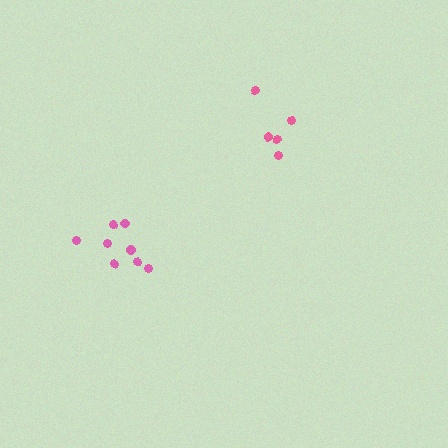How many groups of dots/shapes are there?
There are 2 groups.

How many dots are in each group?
Group 1: 5 dots, Group 2: 8 dots (13 total).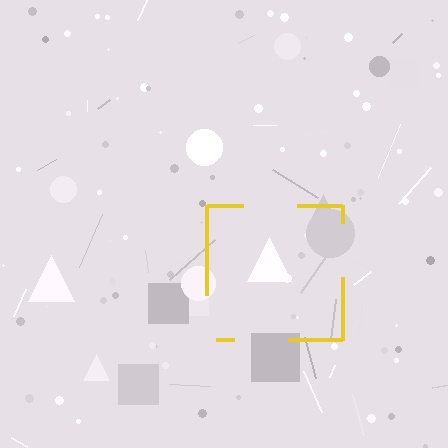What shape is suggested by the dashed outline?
The dashed outline suggests a square.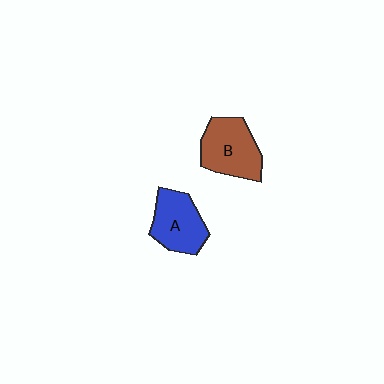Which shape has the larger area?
Shape B (brown).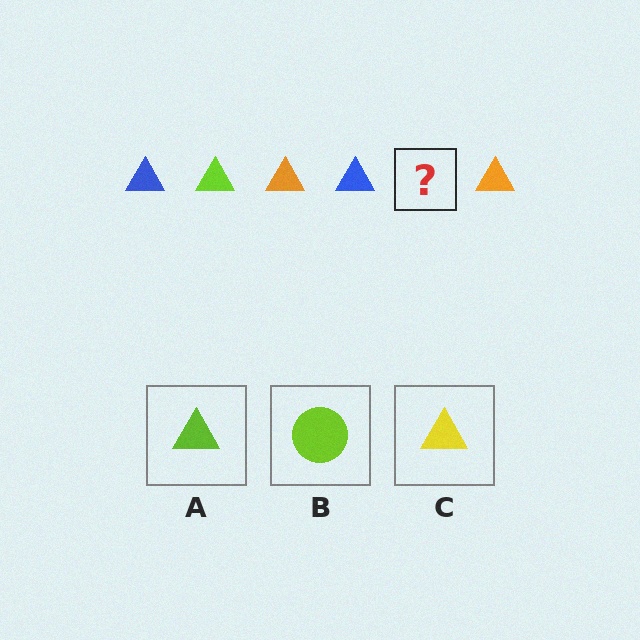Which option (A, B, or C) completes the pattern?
A.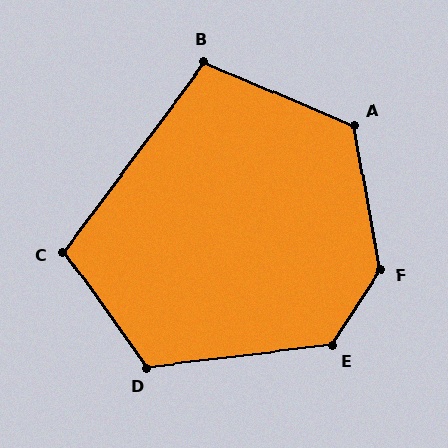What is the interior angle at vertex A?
Approximately 123 degrees (obtuse).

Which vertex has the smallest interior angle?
B, at approximately 104 degrees.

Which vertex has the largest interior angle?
F, at approximately 137 degrees.